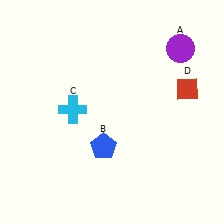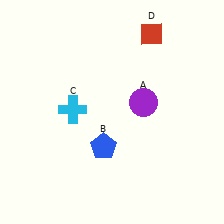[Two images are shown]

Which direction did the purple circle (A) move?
The purple circle (A) moved down.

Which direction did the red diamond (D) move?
The red diamond (D) moved up.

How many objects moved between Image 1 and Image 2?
2 objects moved between the two images.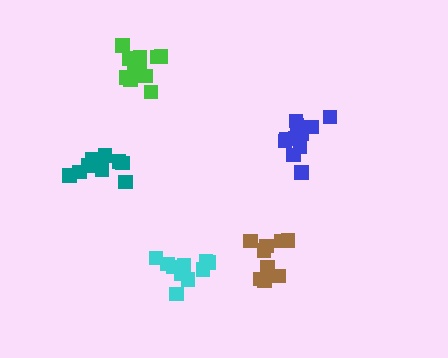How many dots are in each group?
Group 1: 12 dots, Group 2: 10 dots, Group 3: 9 dots, Group 4: 12 dots, Group 5: 10 dots (53 total).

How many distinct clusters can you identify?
There are 5 distinct clusters.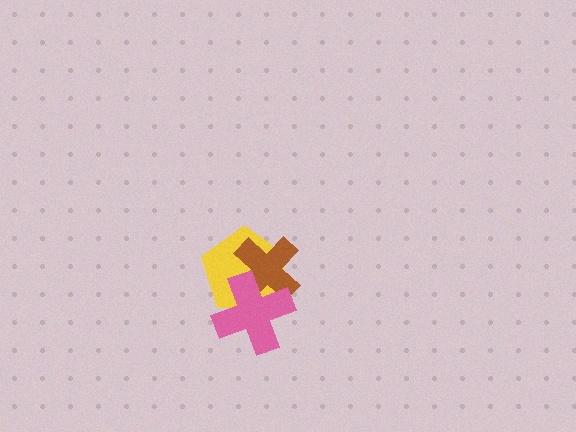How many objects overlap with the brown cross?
2 objects overlap with the brown cross.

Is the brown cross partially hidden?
Yes, it is partially covered by another shape.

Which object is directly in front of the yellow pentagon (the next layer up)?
The brown cross is directly in front of the yellow pentagon.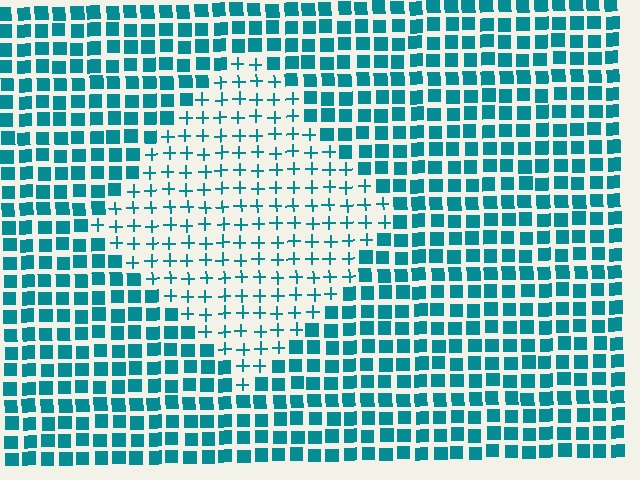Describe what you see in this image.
The image is filled with small teal elements arranged in a uniform grid. A diamond-shaped region contains plus signs, while the surrounding area contains squares. The boundary is defined purely by the change in element shape.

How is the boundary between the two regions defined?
The boundary is defined by a change in element shape: plus signs inside vs. squares outside. All elements share the same color and spacing.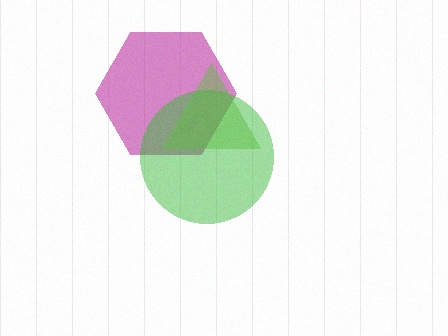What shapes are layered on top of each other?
The layered shapes are: a magenta hexagon, a green circle, a lime triangle.